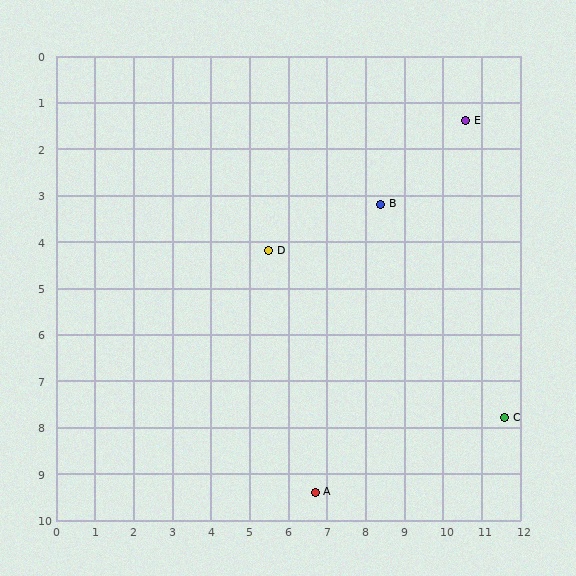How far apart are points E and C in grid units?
Points E and C are about 6.5 grid units apart.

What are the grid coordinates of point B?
Point B is at approximately (8.4, 3.2).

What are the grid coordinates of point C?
Point C is at approximately (11.6, 7.8).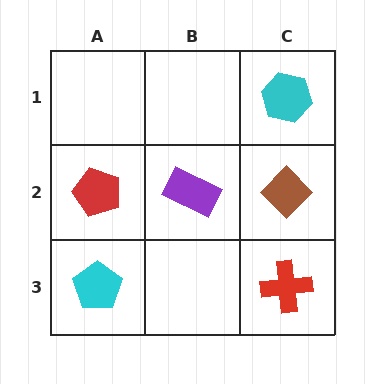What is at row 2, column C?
A brown diamond.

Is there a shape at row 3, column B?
No, that cell is empty.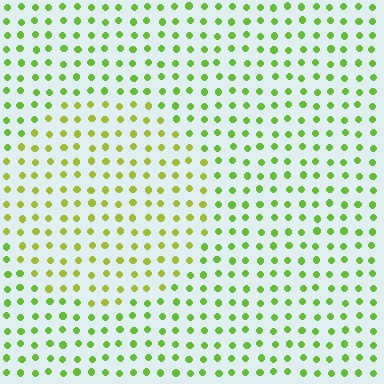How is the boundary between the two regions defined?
The boundary is defined purely by a slight shift in hue (about 27 degrees). Spacing, size, and orientation are identical on both sides.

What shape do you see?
I see a circle.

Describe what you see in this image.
The image is filled with small lime elements in a uniform arrangement. A circle-shaped region is visible where the elements are tinted to a slightly different hue, forming a subtle color boundary.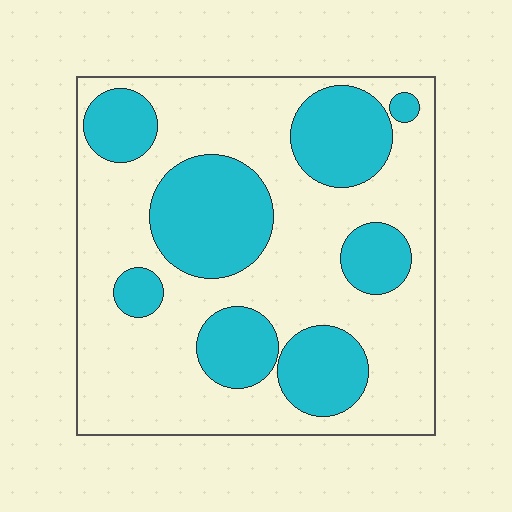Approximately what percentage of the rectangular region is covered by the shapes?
Approximately 35%.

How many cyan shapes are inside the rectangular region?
8.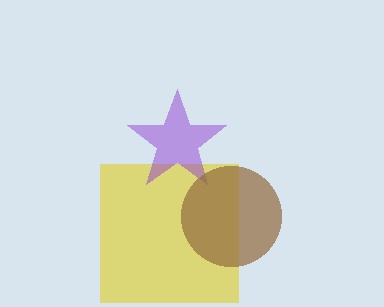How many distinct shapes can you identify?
There are 3 distinct shapes: a yellow square, a purple star, a brown circle.